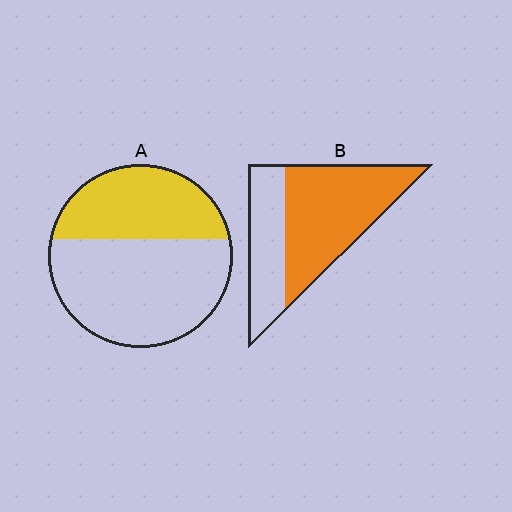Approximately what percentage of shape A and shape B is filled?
A is approximately 40% and B is approximately 65%.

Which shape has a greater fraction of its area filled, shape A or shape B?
Shape B.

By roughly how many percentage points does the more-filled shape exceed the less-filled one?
By roughly 25 percentage points (B over A).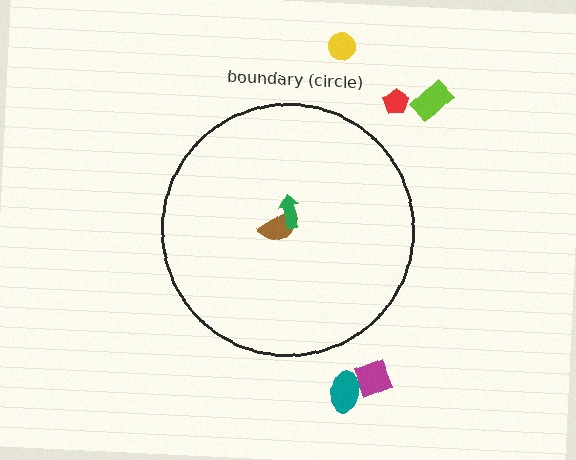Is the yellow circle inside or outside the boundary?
Outside.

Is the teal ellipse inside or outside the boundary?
Outside.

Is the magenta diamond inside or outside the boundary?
Outside.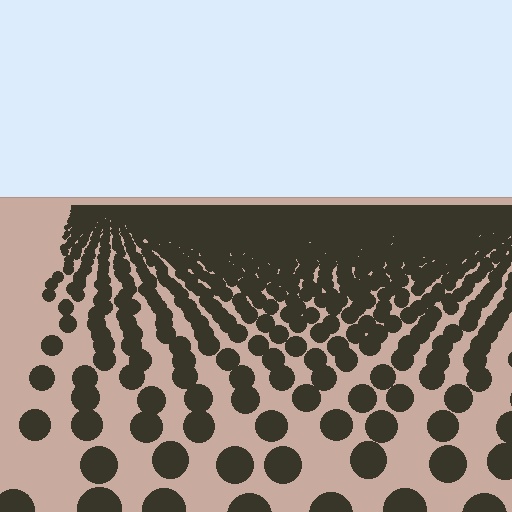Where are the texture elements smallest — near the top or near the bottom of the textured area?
Near the top.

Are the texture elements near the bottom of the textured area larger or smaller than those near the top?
Larger. Near the bottom, elements are closer to the viewer and appear at a bigger on-screen size.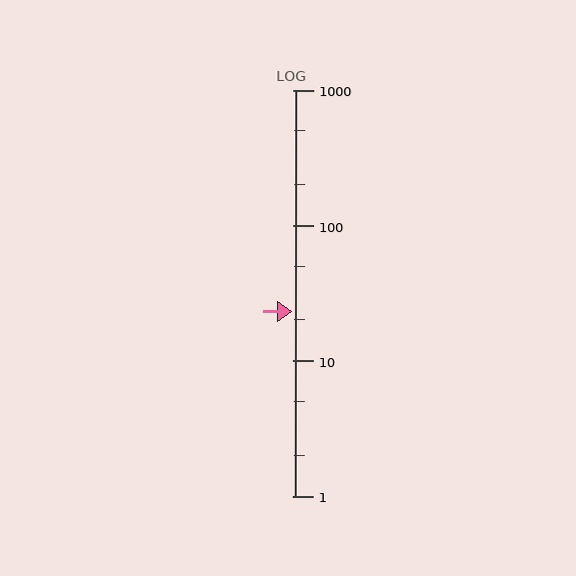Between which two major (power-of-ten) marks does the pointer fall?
The pointer is between 10 and 100.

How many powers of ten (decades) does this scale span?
The scale spans 3 decades, from 1 to 1000.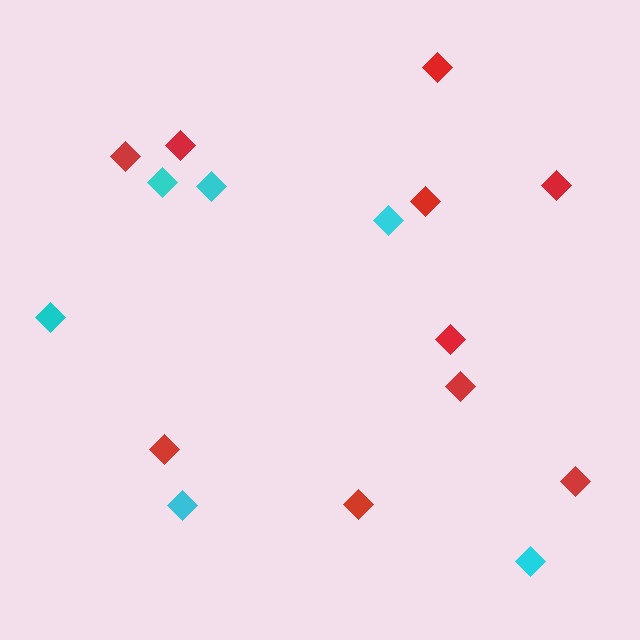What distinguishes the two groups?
There are 2 groups: one group of cyan diamonds (6) and one group of red diamonds (10).